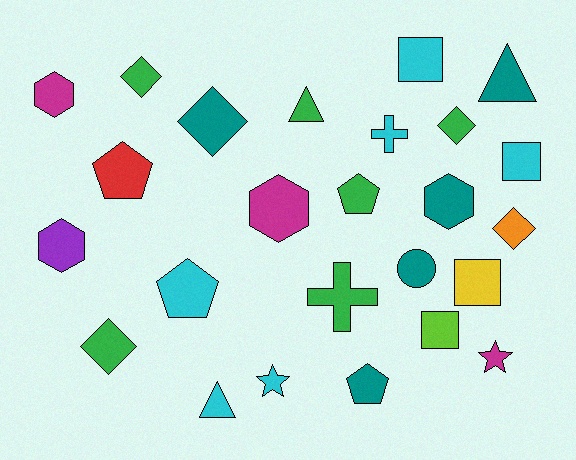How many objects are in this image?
There are 25 objects.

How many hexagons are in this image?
There are 4 hexagons.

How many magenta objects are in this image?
There are 3 magenta objects.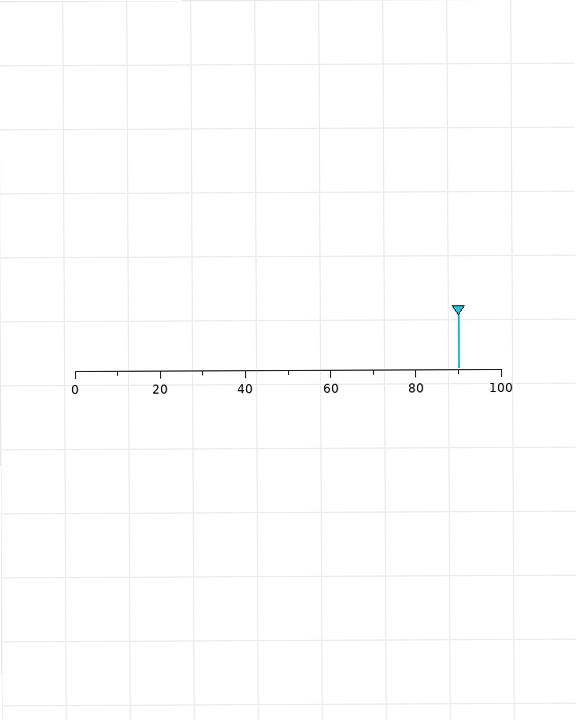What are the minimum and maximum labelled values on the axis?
The axis runs from 0 to 100.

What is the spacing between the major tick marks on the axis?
The major ticks are spaced 20 apart.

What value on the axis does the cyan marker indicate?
The marker indicates approximately 90.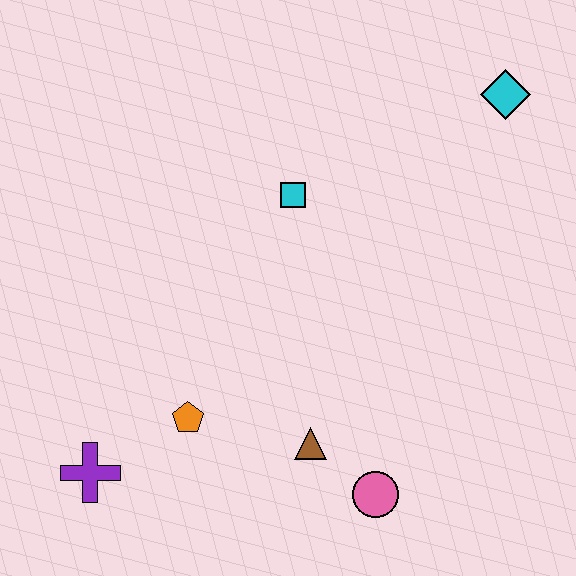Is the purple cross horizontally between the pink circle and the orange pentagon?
No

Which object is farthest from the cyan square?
The purple cross is farthest from the cyan square.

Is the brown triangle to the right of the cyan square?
Yes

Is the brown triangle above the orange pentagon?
No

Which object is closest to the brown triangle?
The pink circle is closest to the brown triangle.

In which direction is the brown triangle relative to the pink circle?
The brown triangle is to the left of the pink circle.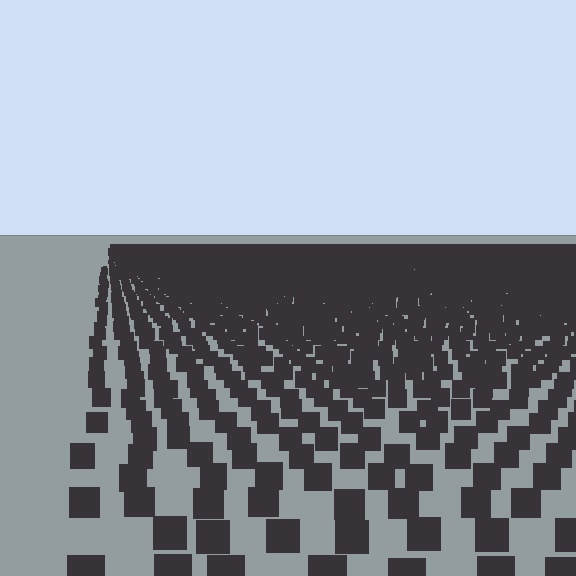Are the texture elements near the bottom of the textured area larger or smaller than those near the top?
Larger. Near the bottom, elements are closer to the viewer and appear at a bigger on-screen size.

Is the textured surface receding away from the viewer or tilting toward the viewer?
The surface is receding away from the viewer. Texture elements get smaller and denser toward the top.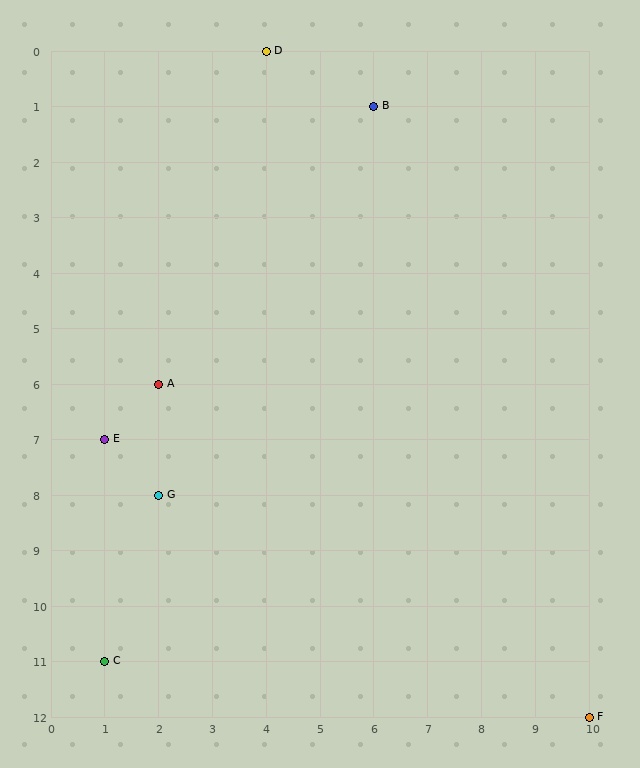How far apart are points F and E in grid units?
Points F and E are 9 columns and 5 rows apart (about 10.3 grid units diagonally).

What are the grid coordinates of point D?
Point D is at grid coordinates (4, 0).